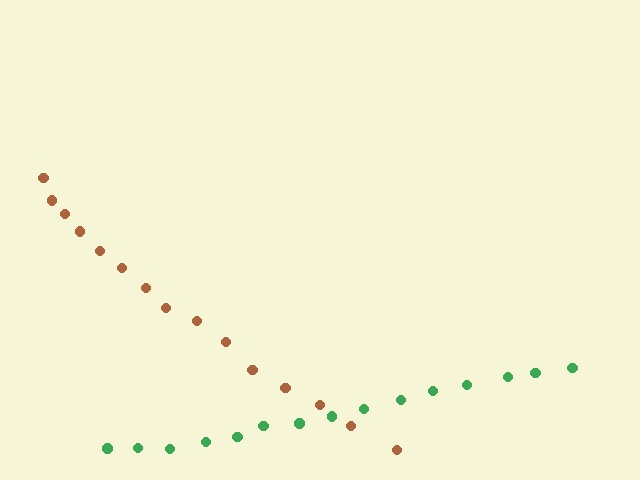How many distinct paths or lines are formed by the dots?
There are 2 distinct paths.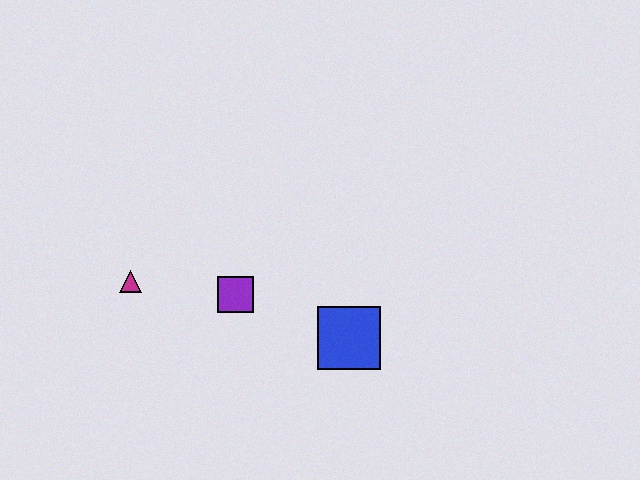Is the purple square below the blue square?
No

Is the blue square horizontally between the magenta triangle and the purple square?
No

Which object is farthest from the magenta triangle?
The blue square is farthest from the magenta triangle.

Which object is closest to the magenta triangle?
The purple square is closest to the magenta triangle.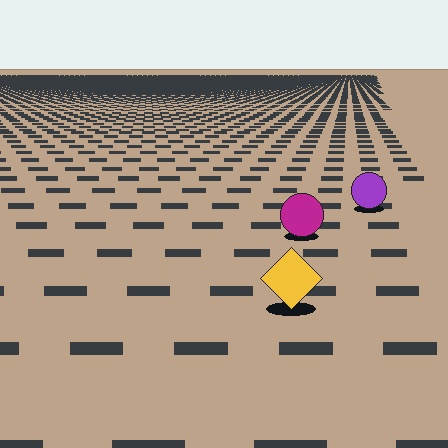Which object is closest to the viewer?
The yellow diamond is closest. The texture marks near it are larger and more spread out.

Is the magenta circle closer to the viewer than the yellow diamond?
No. The yellow diamond is closer — you can tell from the texture gradient: the ground texture is coarser near it.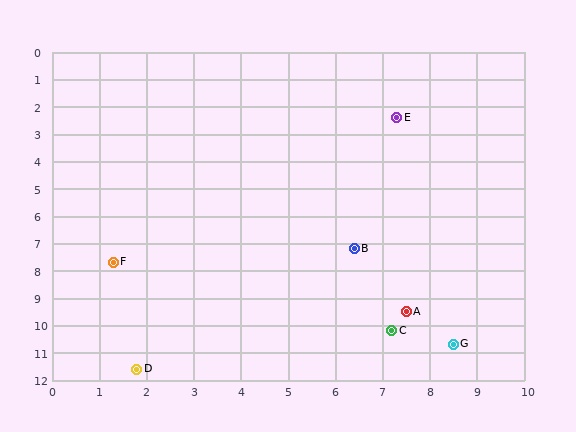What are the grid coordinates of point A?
Point A is at approximately (7.5, 9.5).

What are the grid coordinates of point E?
Point E is at approximately (7.3, 2.4).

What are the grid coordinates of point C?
Point C is at approximately (7.2, 10.2).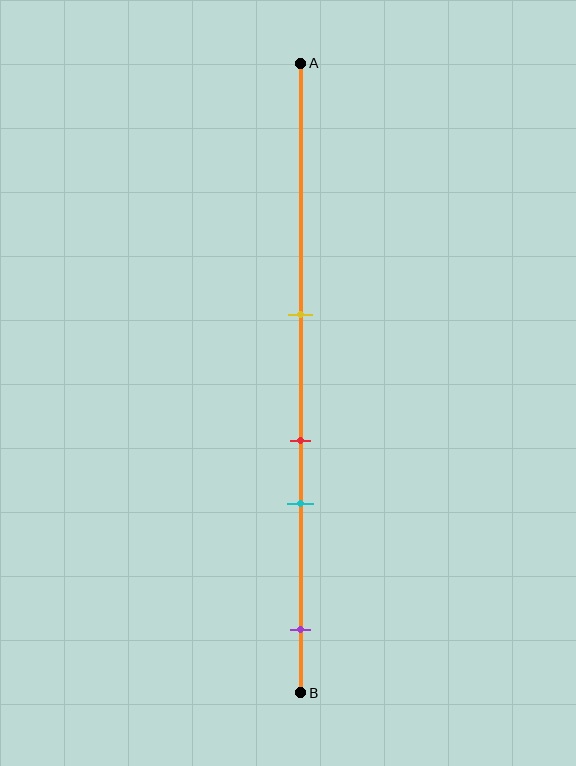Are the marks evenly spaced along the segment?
No, the marks are not evenly spaced.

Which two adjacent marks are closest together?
The red and cyan marks are the closest adjacent pair.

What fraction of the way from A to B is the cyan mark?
The cyan mark is approximately 70% (0.7) of the way from A to B.